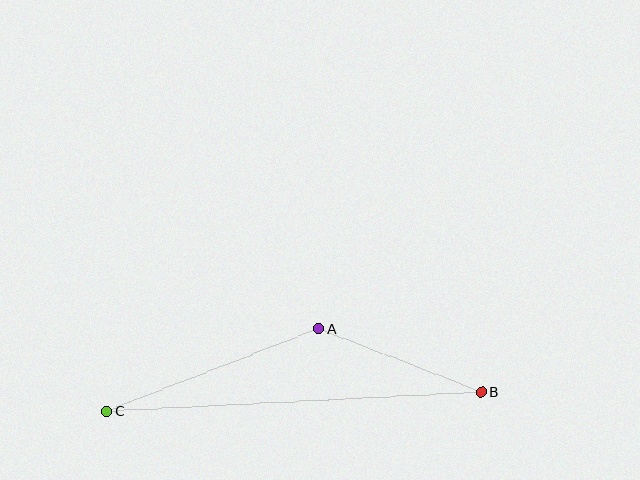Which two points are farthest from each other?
Points B and C are farthest from each other.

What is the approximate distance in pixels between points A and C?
The distance between A and C is approximately 228 pixels.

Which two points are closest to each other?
Points A and B are closest to each other.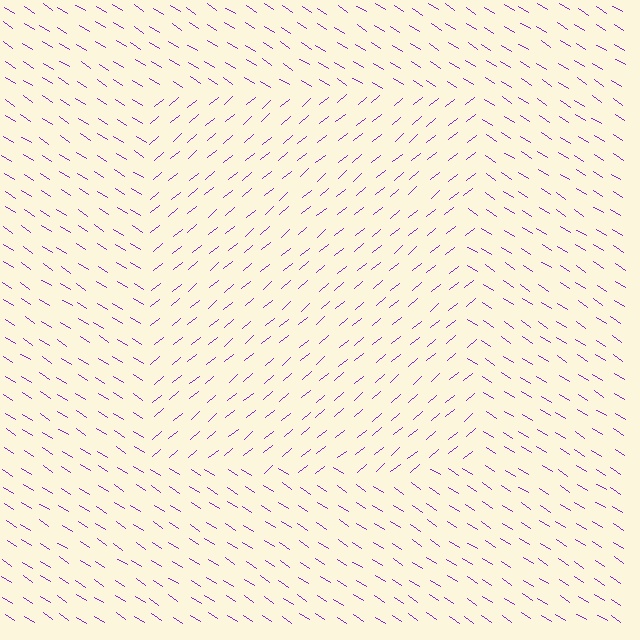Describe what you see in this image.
The image is filled with small purple line segments. A rectangle region in the image has lines oriented differently from the surrounding lines, creating a visible texture boundary.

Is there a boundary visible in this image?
Yes, there is a texture boundary formed by a change in line orientation.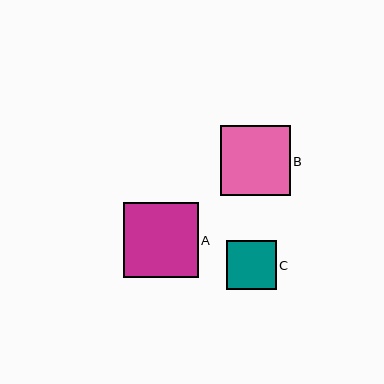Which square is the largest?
Square A is the largest with a size of approximately 75 pixels.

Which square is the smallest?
Square C is the smallest with a size of approximately 49 pixels.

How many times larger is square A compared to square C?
Square A is approximately 1.5 times the size of square C.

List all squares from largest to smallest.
From largest to smallest: A, B, C.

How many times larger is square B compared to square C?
Square B is approximately 1.4 times the size of square C.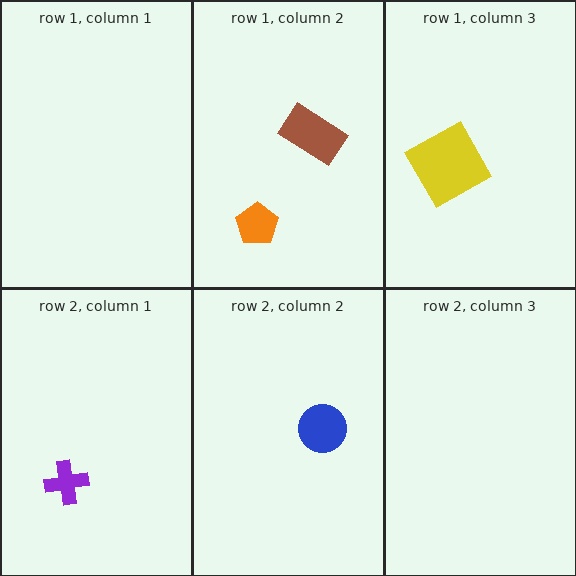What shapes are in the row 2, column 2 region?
The blue circle.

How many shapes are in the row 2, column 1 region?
1.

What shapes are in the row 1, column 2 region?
The orange pentagon, the brown rectangle.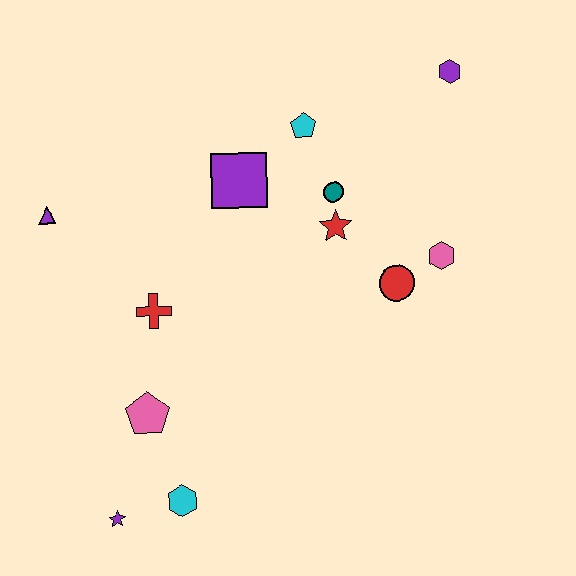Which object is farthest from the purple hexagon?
The purple star is farthest from the purple hexagon.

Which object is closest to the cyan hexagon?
The purple star is closest to the cyan hexagon.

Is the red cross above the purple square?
No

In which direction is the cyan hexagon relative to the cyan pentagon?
The cyan hexagon is below the cyan pentagon.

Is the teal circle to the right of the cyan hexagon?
Yes